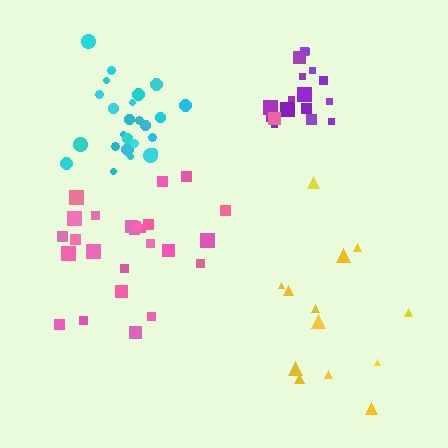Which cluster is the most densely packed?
Purple.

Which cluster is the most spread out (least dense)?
Yellow.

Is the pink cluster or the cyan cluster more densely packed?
Cyan.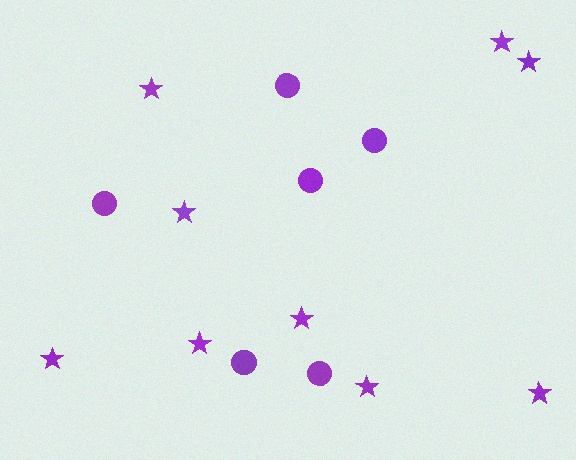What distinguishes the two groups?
There are 2 groups: one group of circles (6) and one group of stars (9).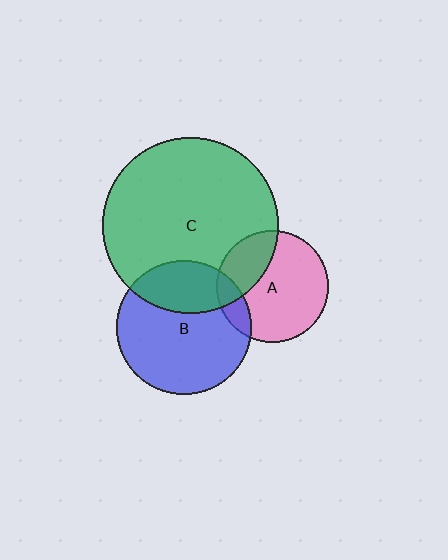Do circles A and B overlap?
Yes.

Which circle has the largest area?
Circle C (green).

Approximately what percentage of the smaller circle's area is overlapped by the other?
Approximately 15%.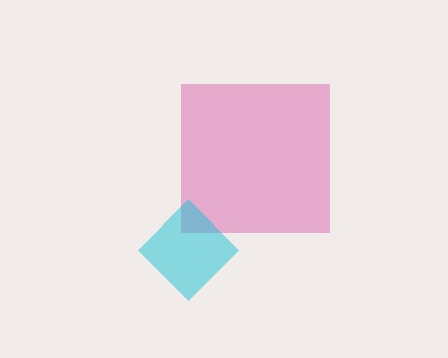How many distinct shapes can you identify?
There are 2 distinct shapes: a pink square, a cyan diamond.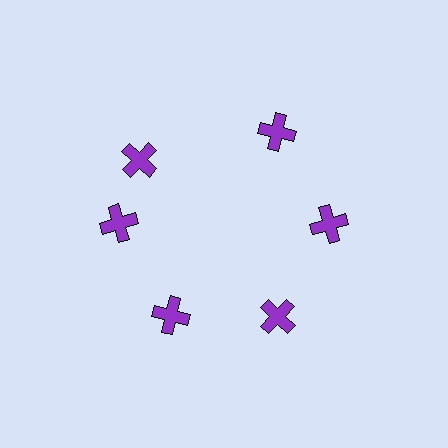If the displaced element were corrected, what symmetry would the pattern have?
It would have 6-fold rotational symmetry — the pattern would map onto itself every 60 degrees.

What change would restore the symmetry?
The symmetry would be restored by rotating it back into even spacing with its neighbors so that all 6 crosses sit at equal angles and equal distance from the center.